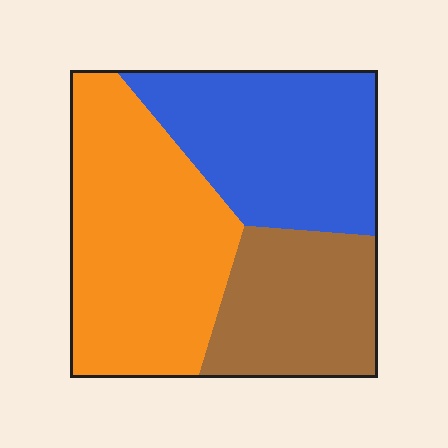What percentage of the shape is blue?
Blue takes up about one third (1/3) of the shape.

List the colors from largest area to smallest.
From largest to smallest: orange, blue, brown.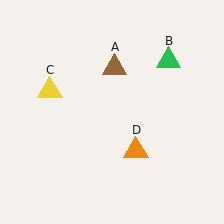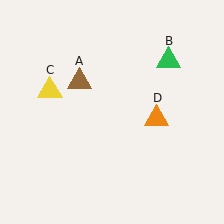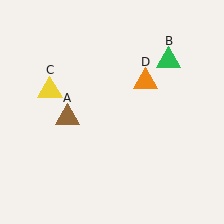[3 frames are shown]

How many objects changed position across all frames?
2 objects changed position: brown triangle (object A), orange triangle (object D).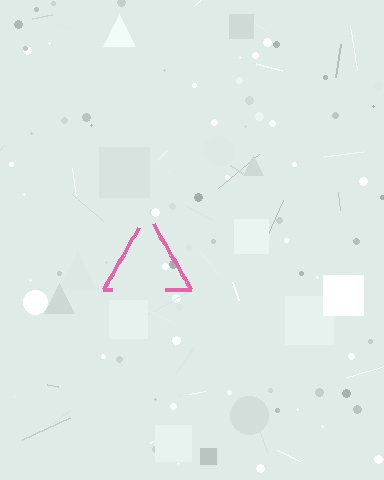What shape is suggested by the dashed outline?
The dashed outline suggests a triangle.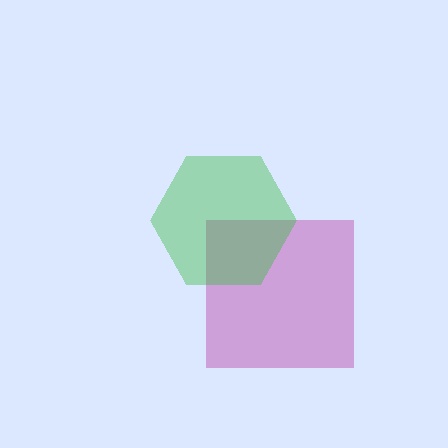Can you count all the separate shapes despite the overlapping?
Yes, there are 2 separate shapes.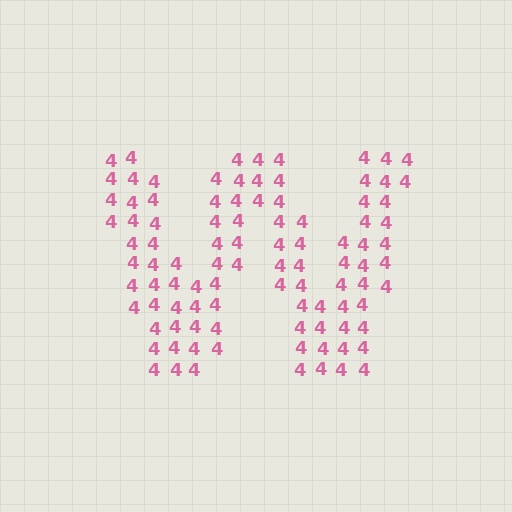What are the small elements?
The small elements are digit 4's.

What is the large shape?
The large shape is the letter W.